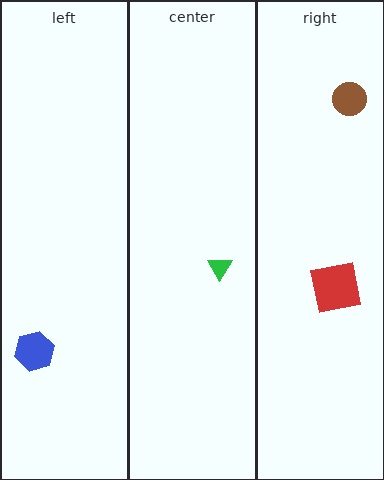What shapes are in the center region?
The green triangle.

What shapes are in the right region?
The red square, the brown circle.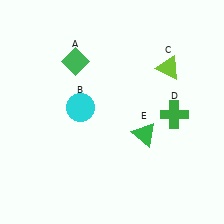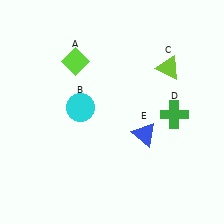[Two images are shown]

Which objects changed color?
A changed from green to lime. E changed from green to blue.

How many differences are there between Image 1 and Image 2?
There are 2 differences between the two images.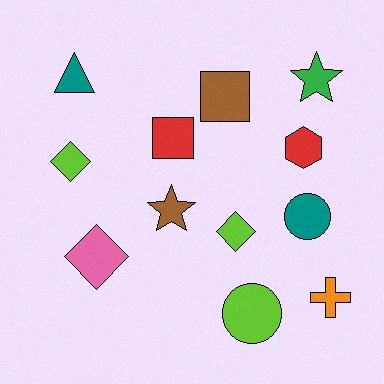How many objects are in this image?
There are 12 objects.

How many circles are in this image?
There are 2 circles.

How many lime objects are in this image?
There are 3 lime objects.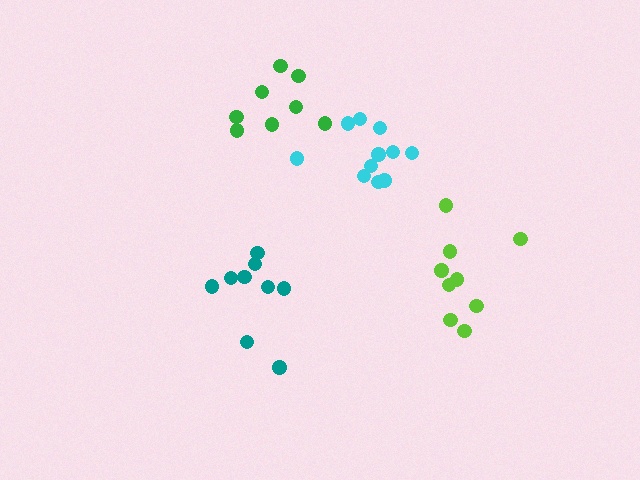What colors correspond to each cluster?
The clusters are colored: lime, green, teal, cyan.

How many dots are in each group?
Group 1: 9 dots, Group 2: 8 dots, Group 3: 9 dots, Group 4: 11 dots (37 total).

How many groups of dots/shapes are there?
There are 4 groups.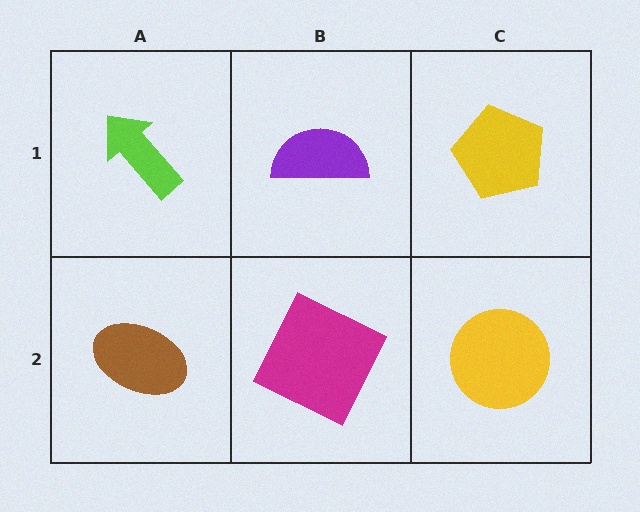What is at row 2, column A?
A brown ellipse.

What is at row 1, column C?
A yellow pentagon.